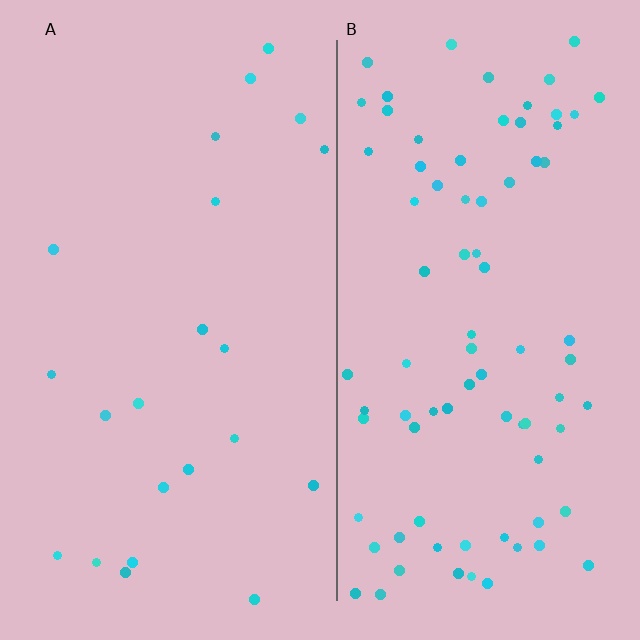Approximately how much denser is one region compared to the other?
Approximately 3.8× — region B over region A.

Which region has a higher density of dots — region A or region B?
B (the right).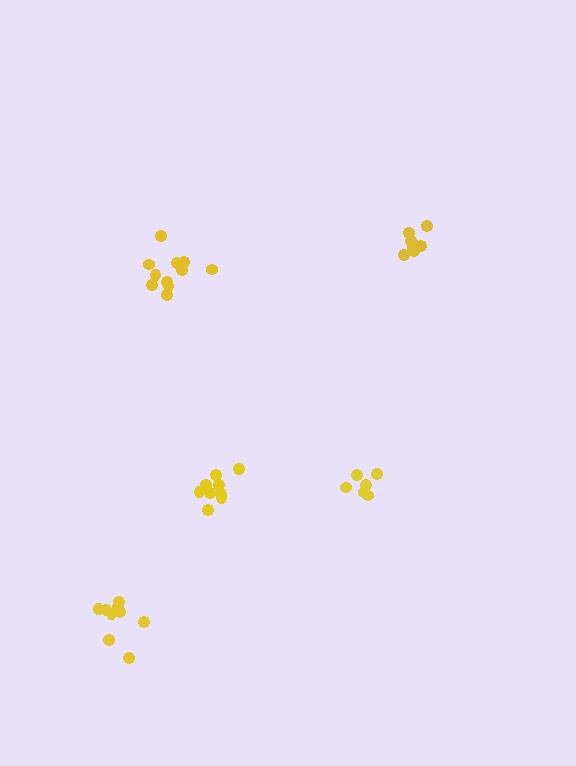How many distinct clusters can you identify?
There are 5 distinct clusters.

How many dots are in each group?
Group 1: 8 dots, Group 2: 11 dots, Group 3: 9 dots, Group 4: 9 dots, Group 5: 6 dots (43 total).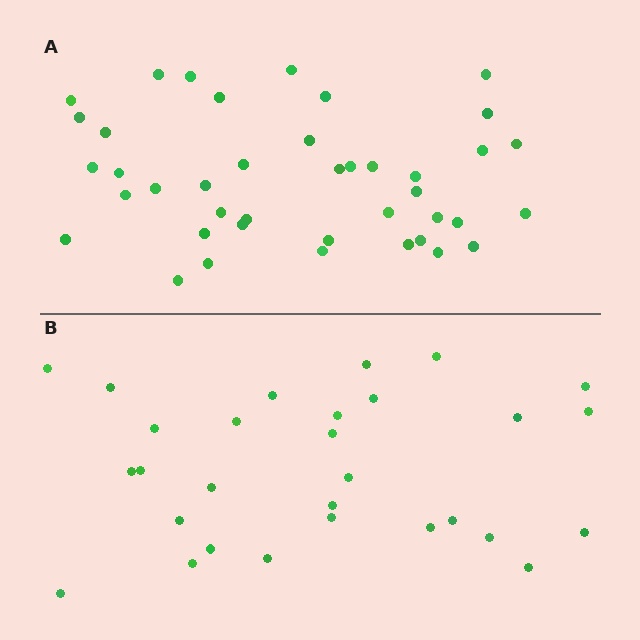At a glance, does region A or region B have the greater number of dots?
Region A (the top region) has more dots.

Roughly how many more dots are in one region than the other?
Region A has roughly 12 or so more dots than region B.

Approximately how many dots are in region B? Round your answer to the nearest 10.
About 30 dots. (The exact count is 29, which rounds to 30.)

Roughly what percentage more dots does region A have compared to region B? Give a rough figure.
About 40% more.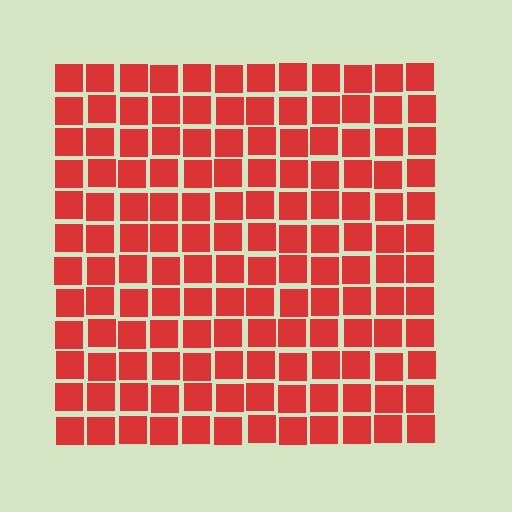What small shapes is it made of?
It is made of small squares.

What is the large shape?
The large shape is a square.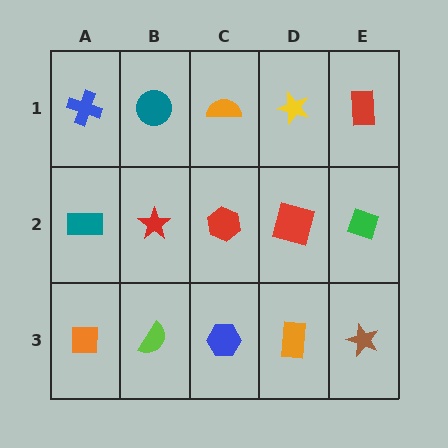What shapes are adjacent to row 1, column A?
A teal rectangle (row 2, column A), a teal circle (row 1, column B).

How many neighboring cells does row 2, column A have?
3.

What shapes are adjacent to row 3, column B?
A red star (row 2, column B), an orange square (row 3, column A), a blue hexagon (row 3, column C).